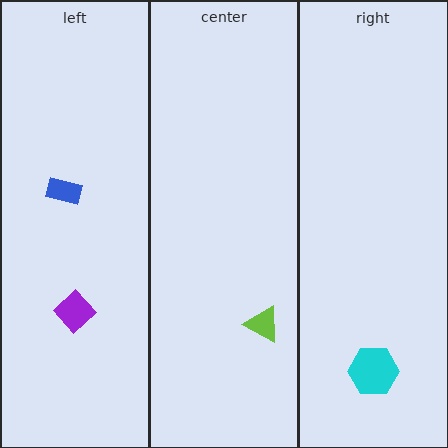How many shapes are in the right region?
1.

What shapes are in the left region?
The blue rectangle, the purple diamond.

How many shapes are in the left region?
2.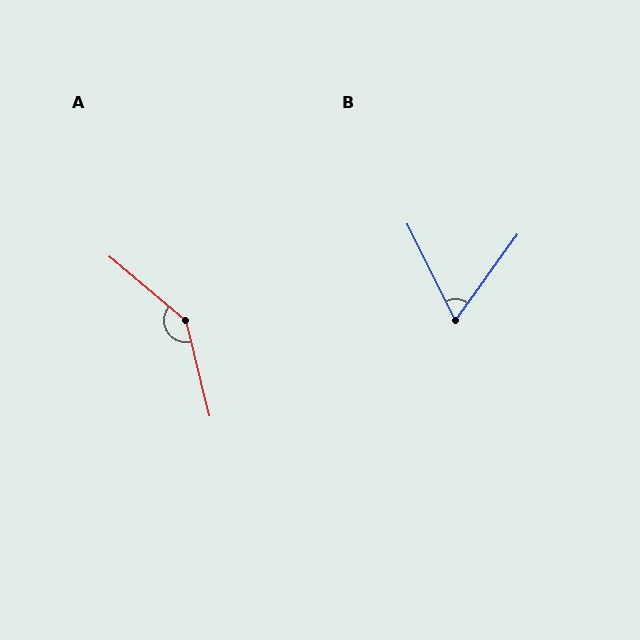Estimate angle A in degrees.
Approximately 144 degrees.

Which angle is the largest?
A, at approximately 144 degrees.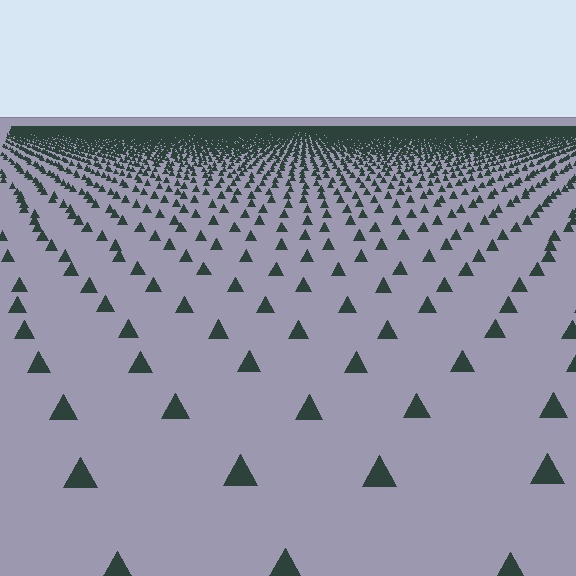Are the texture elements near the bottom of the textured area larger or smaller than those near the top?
Larger. Near the bottom, elements are closer to the viewer and appear at a bigger on-screen size.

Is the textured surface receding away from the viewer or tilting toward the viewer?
The surface is receding away from the viewer. Texture elements get smaller and denser toward the top.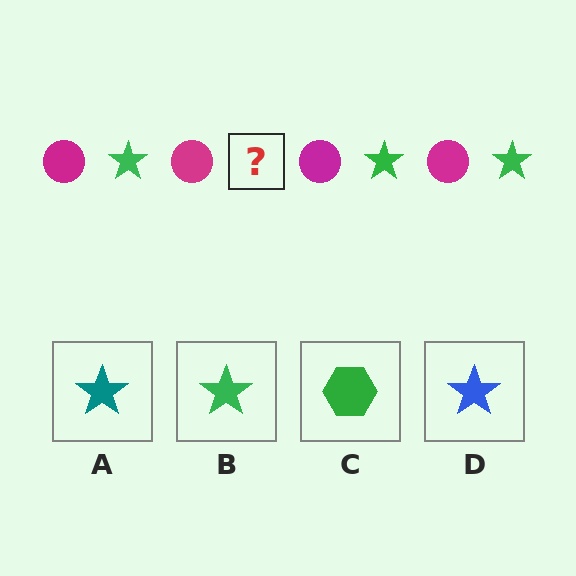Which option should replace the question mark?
Option B.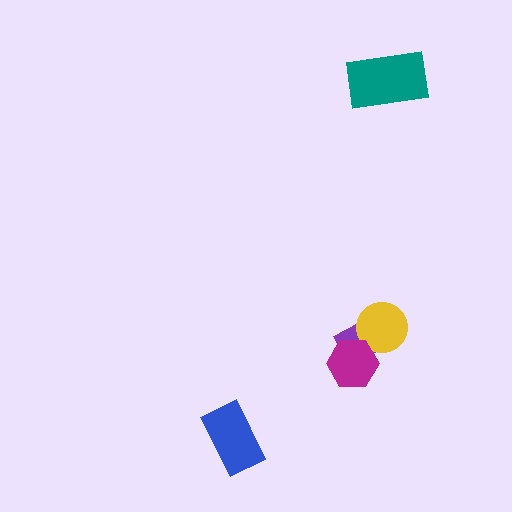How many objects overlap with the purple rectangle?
2 objects overlap with the purple rectangle.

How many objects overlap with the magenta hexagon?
1 object overlaps with the magenta hexagon.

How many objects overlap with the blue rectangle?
0 objects overlap with the blue rectangle.